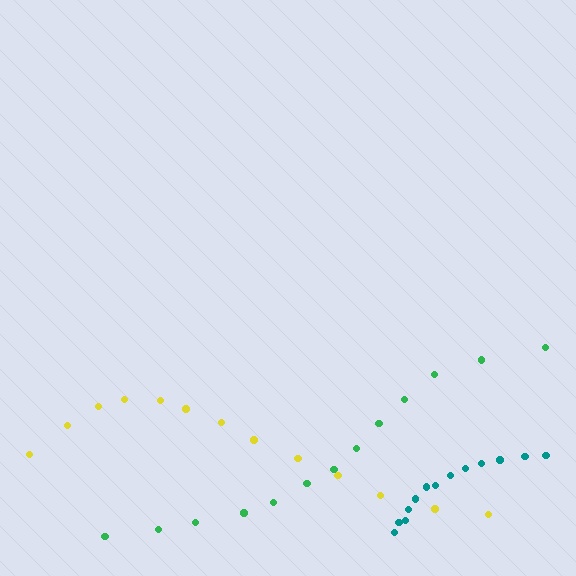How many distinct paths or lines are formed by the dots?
There are 3 distinct paths.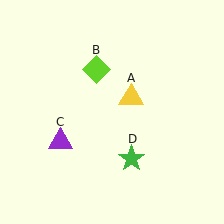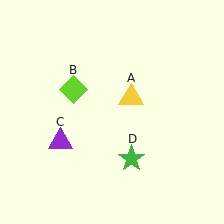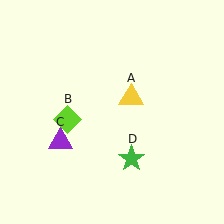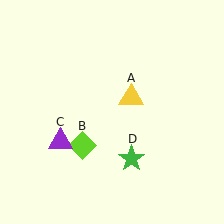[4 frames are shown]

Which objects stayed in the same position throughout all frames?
Yellow triangle (object A) and purple triangle (object C) and green star (object D) remained stationary.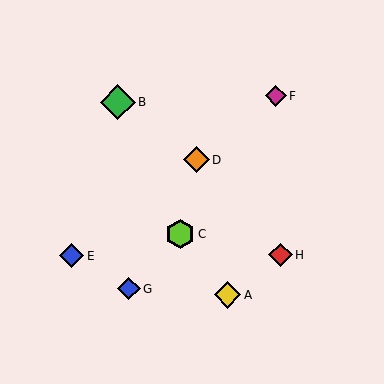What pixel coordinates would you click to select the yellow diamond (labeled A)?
Click at (228, 295) to select the yellow diamond A.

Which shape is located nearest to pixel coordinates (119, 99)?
The green diamond (labeled B) at (118, 102) is nearest to that location.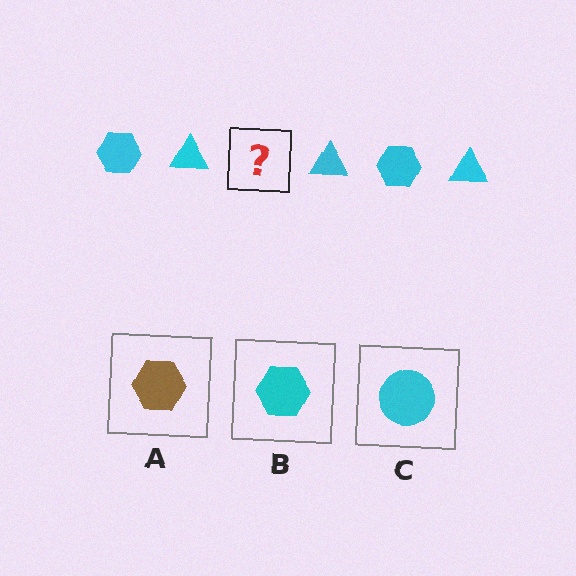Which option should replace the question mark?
Option B.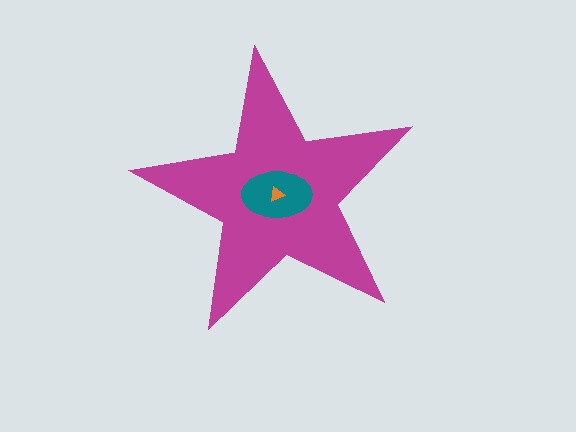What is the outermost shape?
The magenta star.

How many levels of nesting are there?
3.